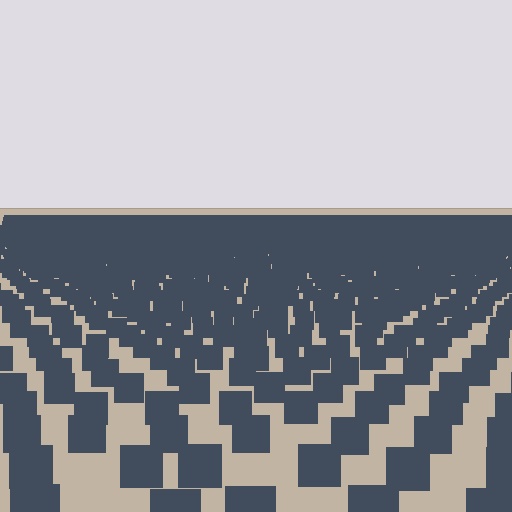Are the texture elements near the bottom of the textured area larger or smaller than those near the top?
Larger. Near the bottom, elements are closer to the viewer and appear at a bigger on-screen size.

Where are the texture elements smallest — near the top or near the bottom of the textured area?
Near the top.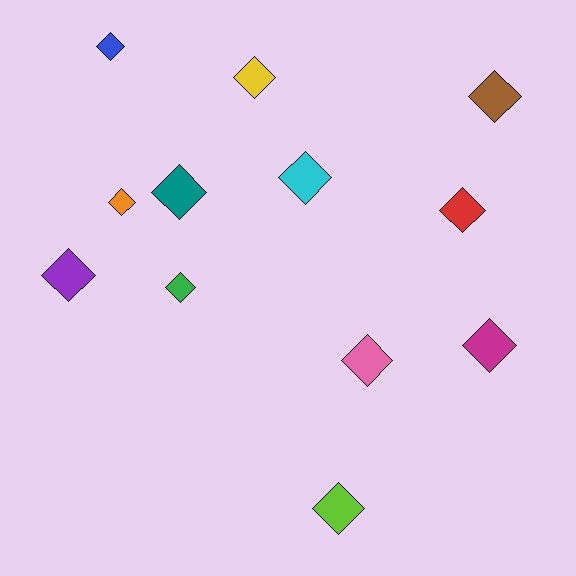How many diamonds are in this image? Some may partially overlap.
There are 12 diamonds.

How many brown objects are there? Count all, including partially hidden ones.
There is 1 brown object.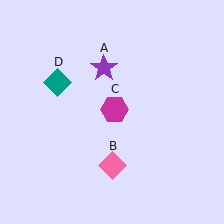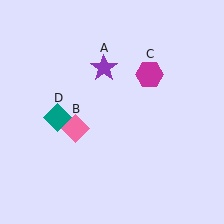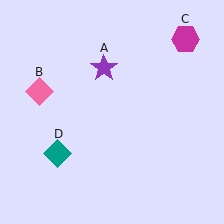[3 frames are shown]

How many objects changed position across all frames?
3 objects changed position: pink diamond (object B), magenta hexagon (object C), teal diamond (object D).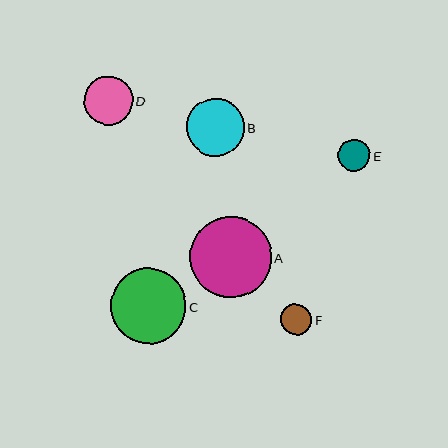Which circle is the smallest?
Circle F is the smallest with a size of approximately 31 pixels.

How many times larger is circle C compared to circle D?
Circle C is approximately 1.5 times the size of circle D.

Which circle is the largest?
Circle A is the largest with a size of approximately 81 pixels.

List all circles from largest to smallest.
From largest to smallest: A, C, B, D, E, F.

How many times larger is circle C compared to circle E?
Circle C is approximately 2.3 times the size of circle E.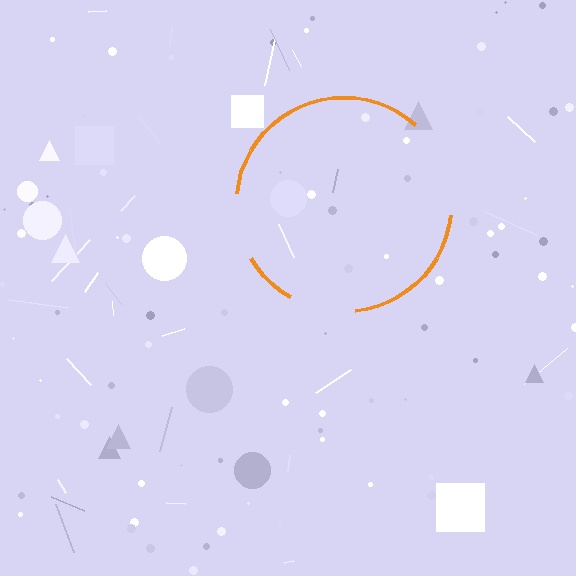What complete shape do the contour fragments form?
The contour fragments form a circle.